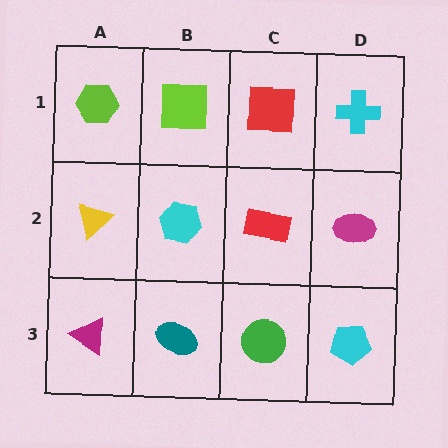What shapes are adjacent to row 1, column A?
A yellow triangle (row 2, column A), a lime square (row 1, column B).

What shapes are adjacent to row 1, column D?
A magenta ellipse (row 2, column D), a red square (row 1, column C).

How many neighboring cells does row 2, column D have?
3.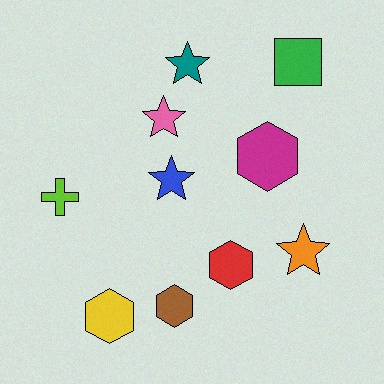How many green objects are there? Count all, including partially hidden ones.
There is 1 green object.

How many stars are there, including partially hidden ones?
There are 4 stars.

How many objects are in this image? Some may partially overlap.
There are 10 objects.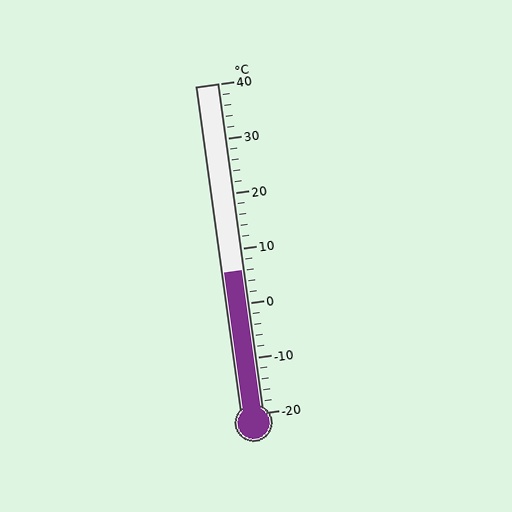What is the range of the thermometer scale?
The thermometer scale ranges from -20°C to 40°C.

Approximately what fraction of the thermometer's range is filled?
The thermometer is filled to approximately 45% of its range.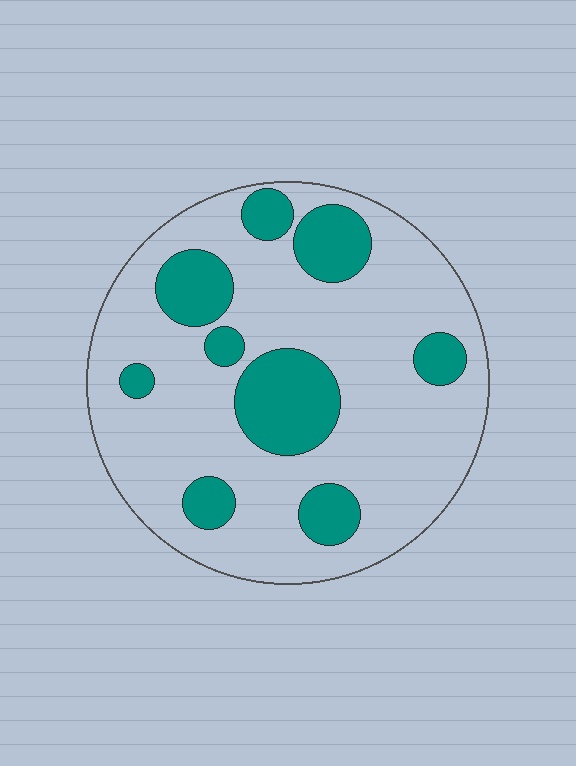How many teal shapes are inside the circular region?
9.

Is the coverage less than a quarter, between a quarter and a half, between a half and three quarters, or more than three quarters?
Less than a quarter.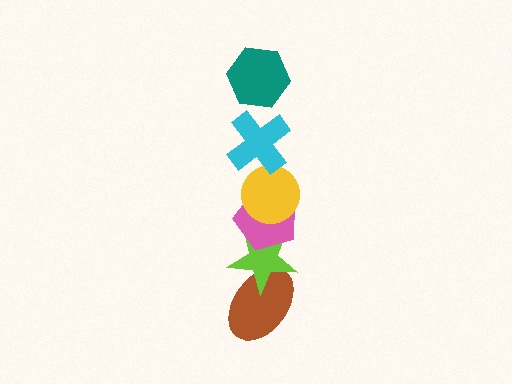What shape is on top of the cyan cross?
The teal hexagon is on top of the cyan cross.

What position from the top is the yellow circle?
The yellow circle is 3rd from the top.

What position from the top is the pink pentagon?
The pink pentagon is 4th from the top.